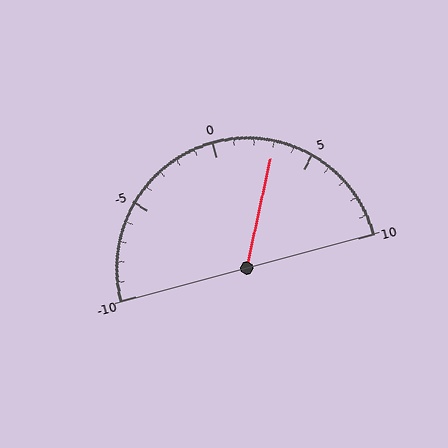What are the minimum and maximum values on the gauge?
The gauge ranges from -10 to 10.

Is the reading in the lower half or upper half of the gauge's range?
The reading is in the upper half of the range (-10 to 10).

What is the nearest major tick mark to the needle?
The nearest major tick mark is 5.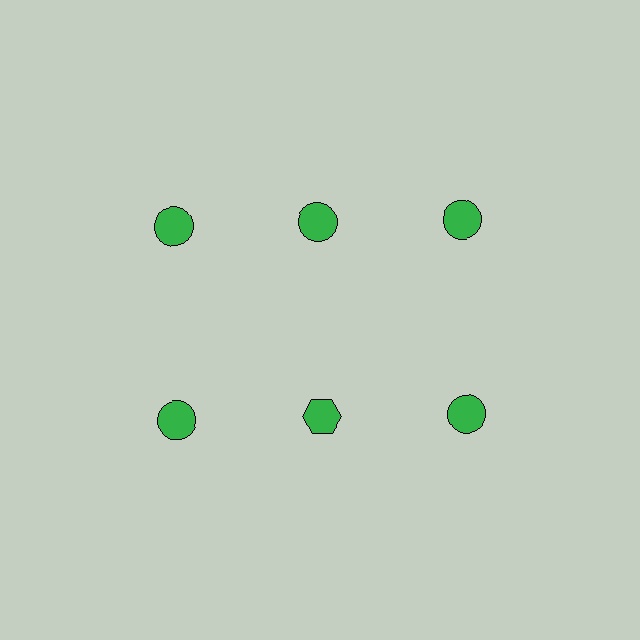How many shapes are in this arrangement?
There are 6 shapes arranged in a grid pattern.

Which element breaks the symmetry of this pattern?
The green hexagon in the second row, second from left column breaks the symmetry. All other shapes are green circles.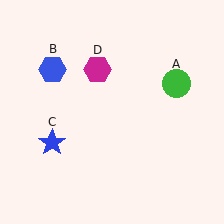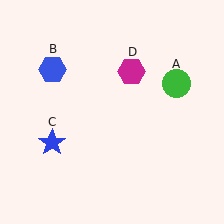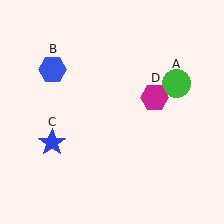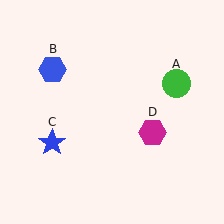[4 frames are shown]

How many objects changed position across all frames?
1 object changed position: magenta hexagon (object D).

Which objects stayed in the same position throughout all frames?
Green circle (object A) and blue hexagon (object B) and blue star (object C) remained stationary.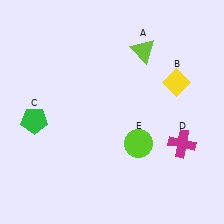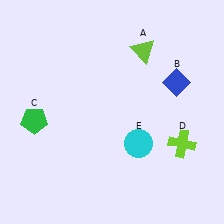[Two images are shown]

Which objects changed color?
B changed from yellow to blue. D changed from magenta to lime. E changed from lime to cyan.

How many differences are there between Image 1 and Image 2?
There are 3 differences between the two images.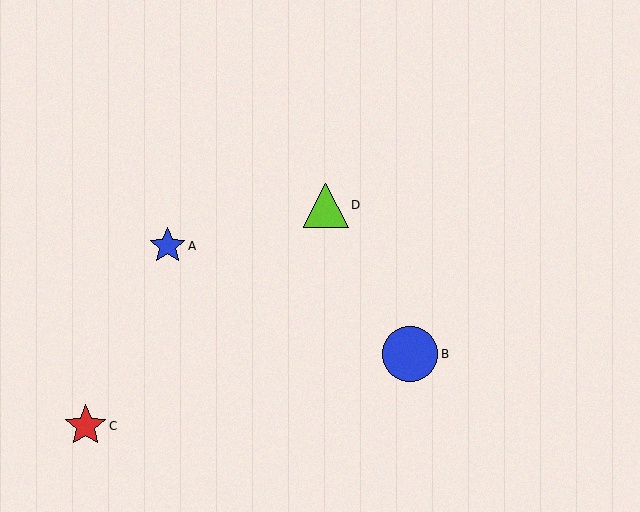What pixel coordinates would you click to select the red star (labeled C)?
Click at (86, 426) to select the red star C.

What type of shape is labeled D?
Shape D is a lime triangle.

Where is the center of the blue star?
The center of the blue star is at (167, 246).